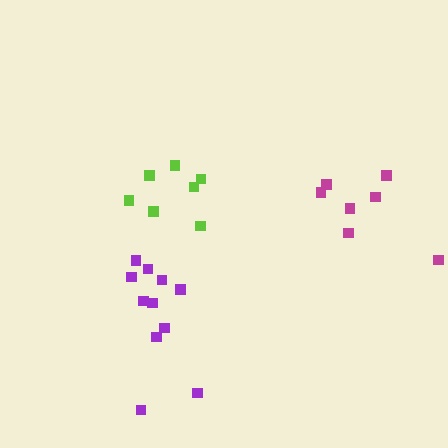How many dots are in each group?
Group 1: 11 dots, Group 2: 7 dots, Group 3: 7 dots (25 total).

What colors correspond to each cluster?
The clusters are colored: purple, lime, magenta.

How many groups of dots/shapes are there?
There are 3 groups.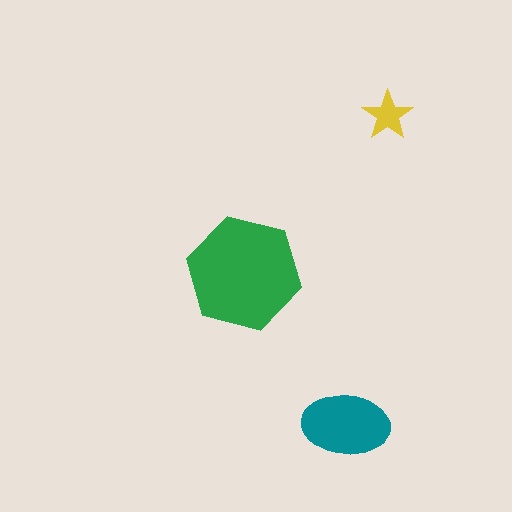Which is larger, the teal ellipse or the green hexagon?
The green hexagon.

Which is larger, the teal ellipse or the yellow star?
The teal ellipse.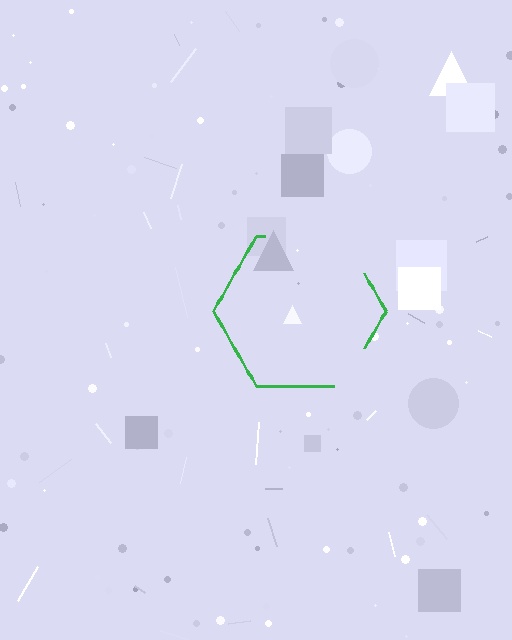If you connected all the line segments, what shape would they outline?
They would outline a hexagon.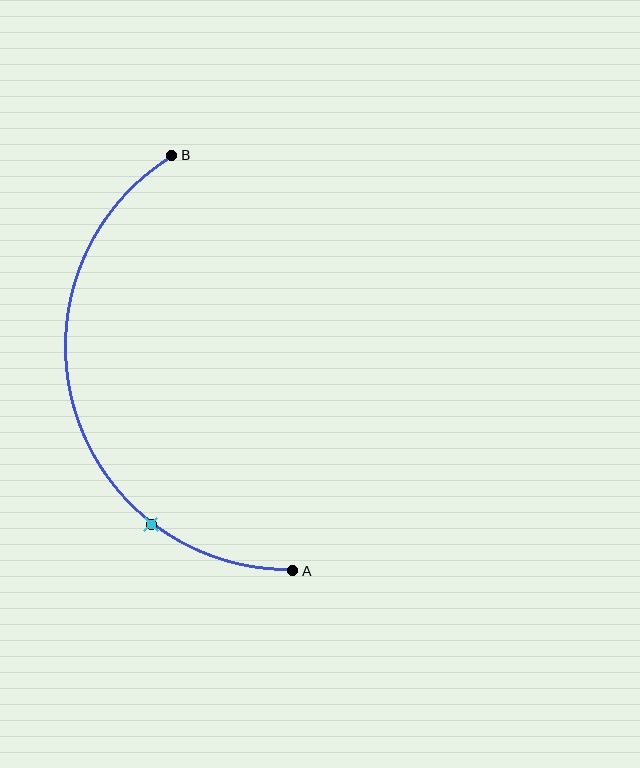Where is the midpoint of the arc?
The arc midpoint is the point on the curve farthest from the straight line joining A and B. It sits to the left of that line.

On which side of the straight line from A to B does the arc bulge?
The arc bulges to the left of the straight line connecting A and B.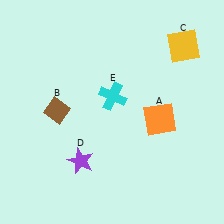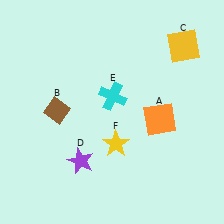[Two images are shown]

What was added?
A yellow star (F) was added in Image 2.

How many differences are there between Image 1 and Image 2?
There is 1 difference between the two images.